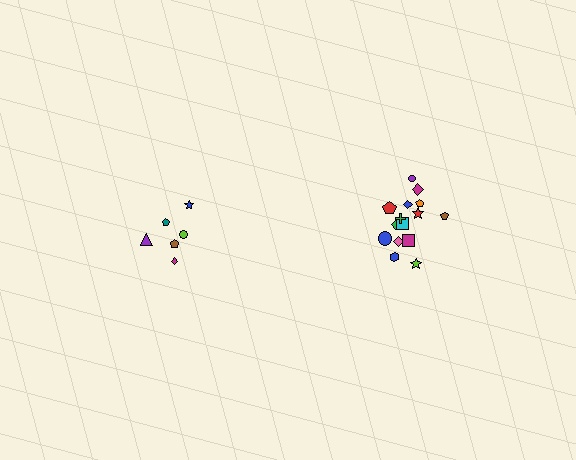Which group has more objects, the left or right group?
The right group.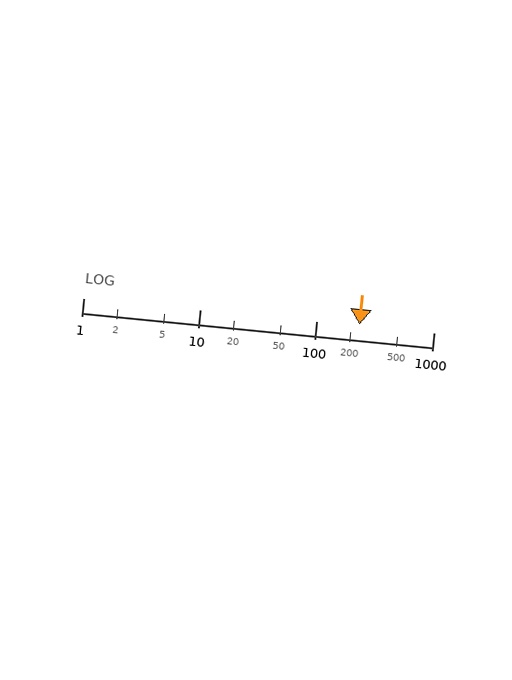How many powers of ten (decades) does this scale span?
The scale spans 3 decades, from 1 to 1000.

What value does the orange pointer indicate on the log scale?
The pointer indicates approximately 230.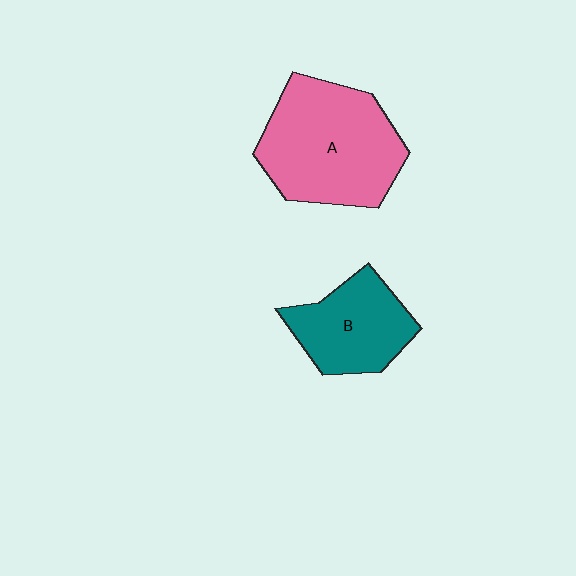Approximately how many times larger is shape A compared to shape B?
Approximately 1.6 times.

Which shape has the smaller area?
Shape B (teal).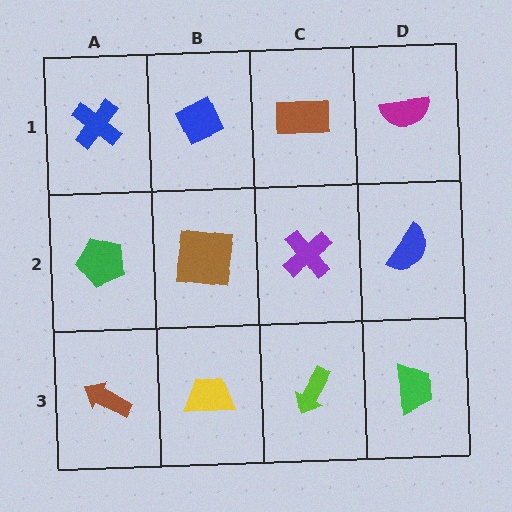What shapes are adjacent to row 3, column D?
A blue semicircle (row 2, column D), a lime arrow (row 3, column C).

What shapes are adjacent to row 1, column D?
A blue semicircle (row 2, column D), a brown rectangle (row 1, column C).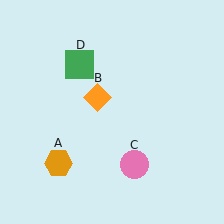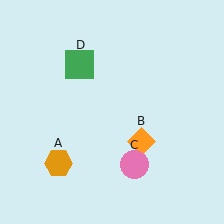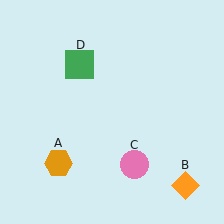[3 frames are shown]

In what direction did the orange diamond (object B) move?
The orange diamond (object B) moved down and to the right.